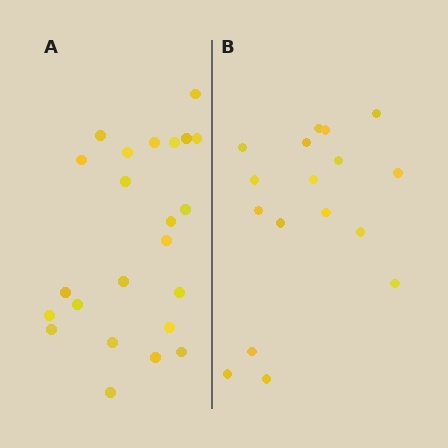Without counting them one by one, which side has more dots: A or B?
Region A (the left region) has more dots.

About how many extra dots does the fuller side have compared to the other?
Region A has about 6 more dots than region B.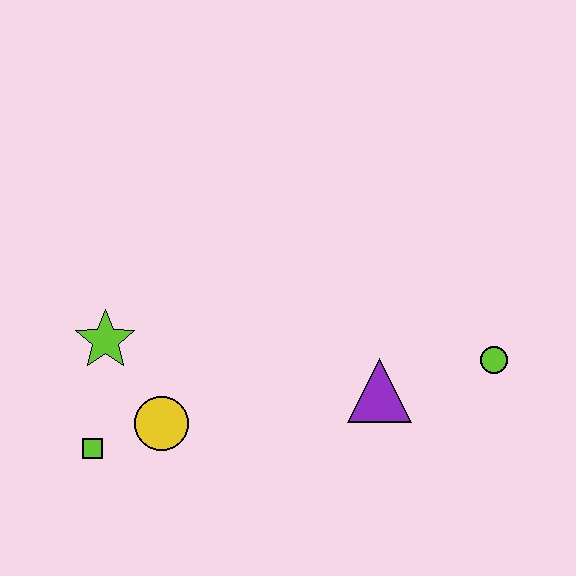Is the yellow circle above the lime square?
Yes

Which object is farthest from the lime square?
The lime circle is farthest from the lime square.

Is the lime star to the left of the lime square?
No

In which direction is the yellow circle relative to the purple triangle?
The yellow circle is to the left of the purple triangle.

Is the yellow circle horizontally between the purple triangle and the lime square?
Yes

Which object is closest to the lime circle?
The purple triangle is closest to the lime circle.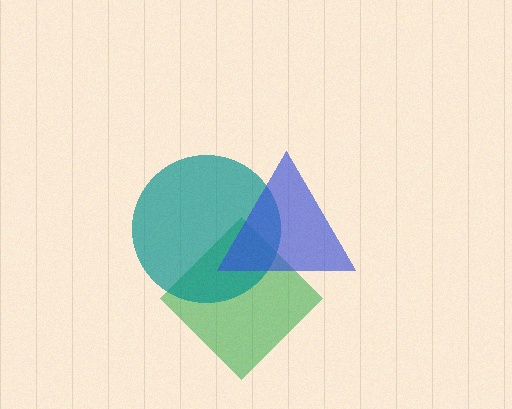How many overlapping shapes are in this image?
There are 3 overlapping shapes in the image.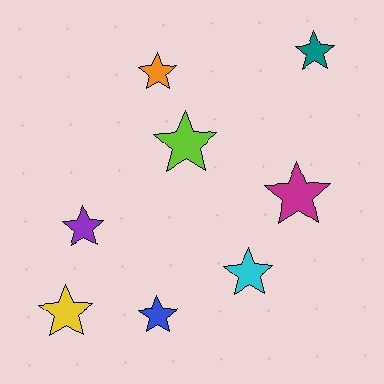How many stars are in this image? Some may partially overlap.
There are 8 stars.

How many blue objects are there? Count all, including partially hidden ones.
There is 1 blue object.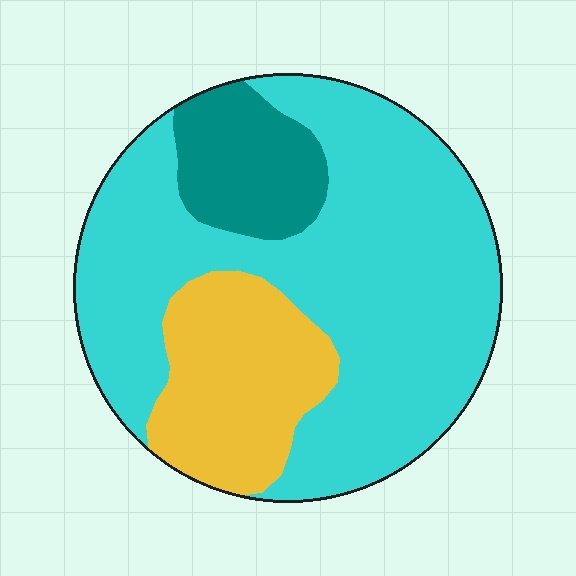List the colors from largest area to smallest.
From largest to smallest: cyan, yellow, teal.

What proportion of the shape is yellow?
Yellow takes up about one fifth (1/5) of the shape.